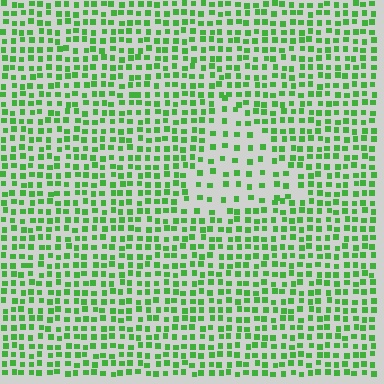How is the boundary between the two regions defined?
The boundary is defined by a change in element density (approximately 2.0x ratio). All elements are the same color, size, and shape.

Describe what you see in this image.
The image contains small green elements arranged at two different densities. A triangle-shaped region is visible where the elements are less densely packed than the surrounding area.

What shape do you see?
I see a triangle.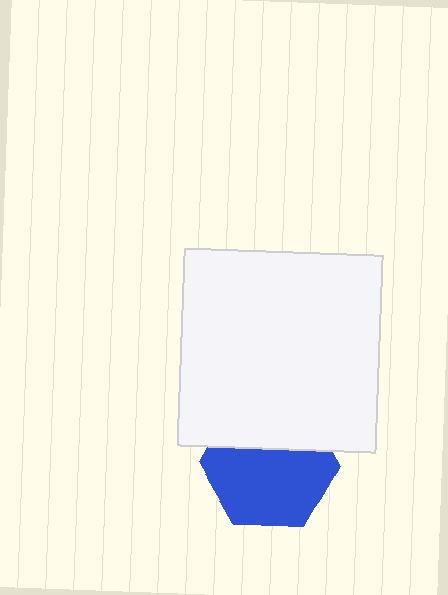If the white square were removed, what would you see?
You would see the complete blue hexagon.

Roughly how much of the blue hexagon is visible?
Most of it is visible (roughly 65%).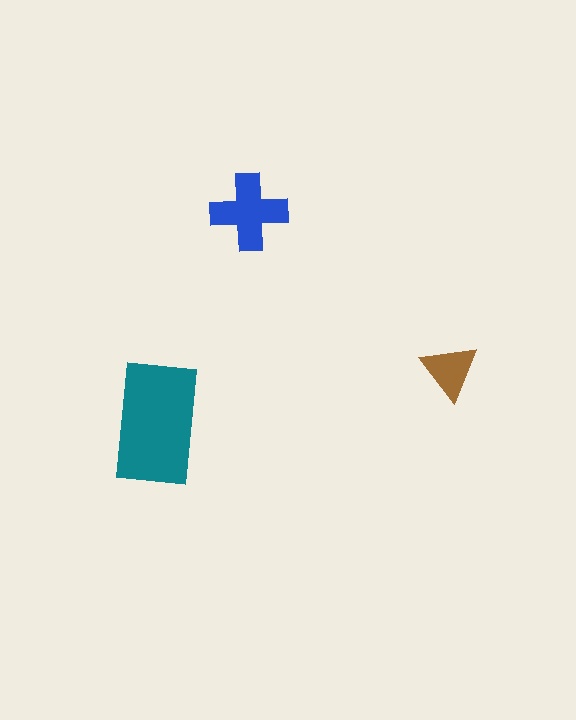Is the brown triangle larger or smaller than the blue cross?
Smaller.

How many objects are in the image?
There are 3 objects in the image.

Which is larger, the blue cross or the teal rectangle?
The teal rectangle.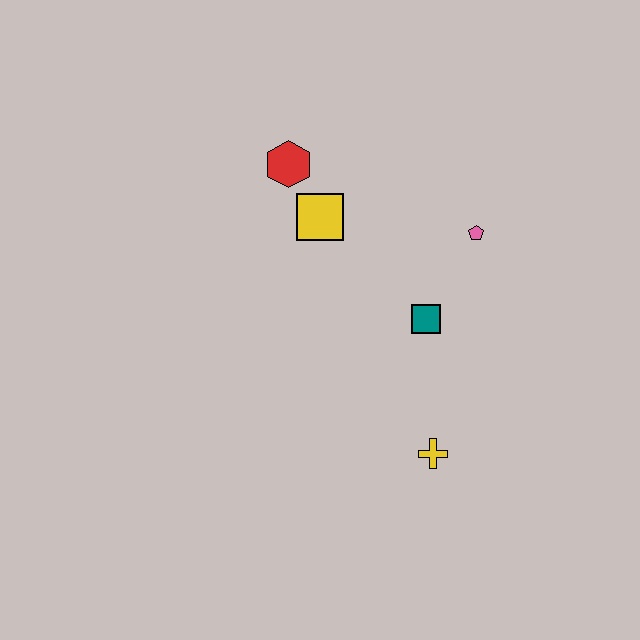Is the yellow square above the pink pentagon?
Yes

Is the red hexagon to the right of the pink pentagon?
No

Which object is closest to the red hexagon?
The yellow square is closest to the red hexagon.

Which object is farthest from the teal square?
The red hexagon is farthest from the teal square.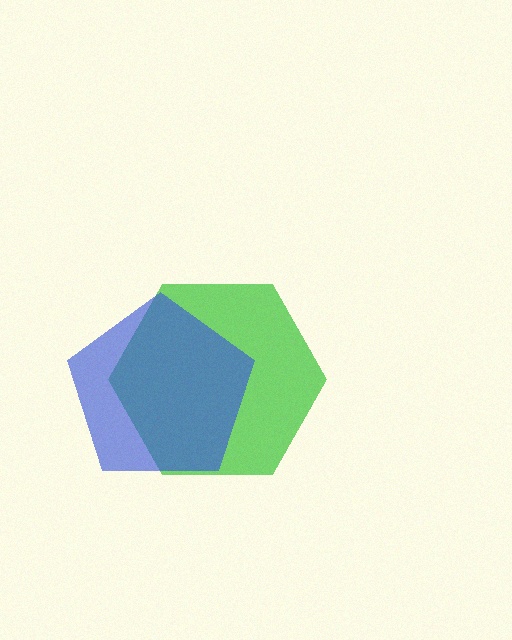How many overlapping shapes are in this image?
There are 2 overlapping shapes in the image.